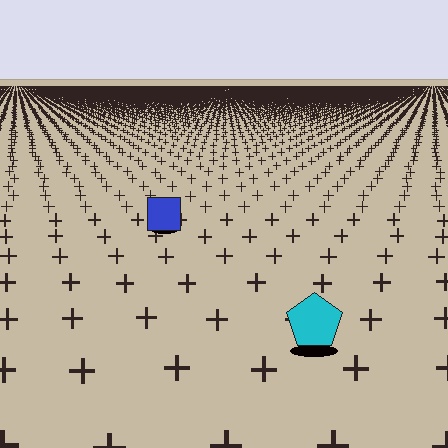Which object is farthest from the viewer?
The blue square is farthest from the viewer. It appears smaller and the ground texture around it is denser.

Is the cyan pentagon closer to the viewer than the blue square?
Yes. The cyan pentagon is closer — you can tell from the texture gradient: the ground texture is coarser near it.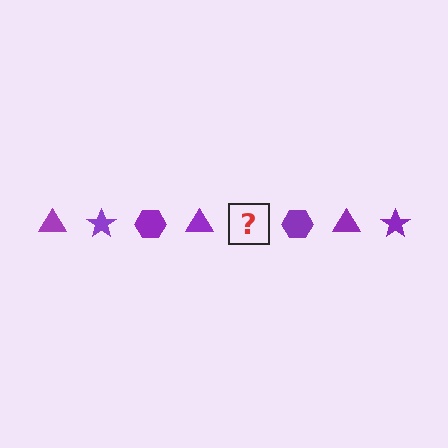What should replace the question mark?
The question mark should be replaced with a purple star.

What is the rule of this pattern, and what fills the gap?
The rule is that the pattern cycles through triangle, star, hexagon shapes in purple. The gap should be filled with a purple star.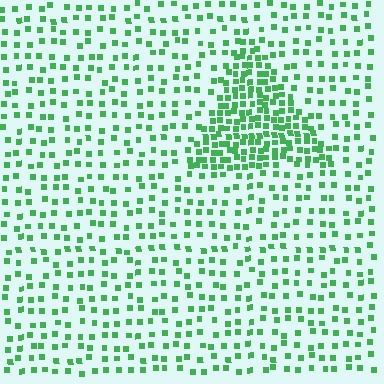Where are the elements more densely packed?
The elements are more densely packed inside the triangle boundary.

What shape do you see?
I see a triangle.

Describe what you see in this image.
The image contains small green elements arranged at two different densities. A triangle-shaped region is visible where the elements are more densely packed than the surrounding area.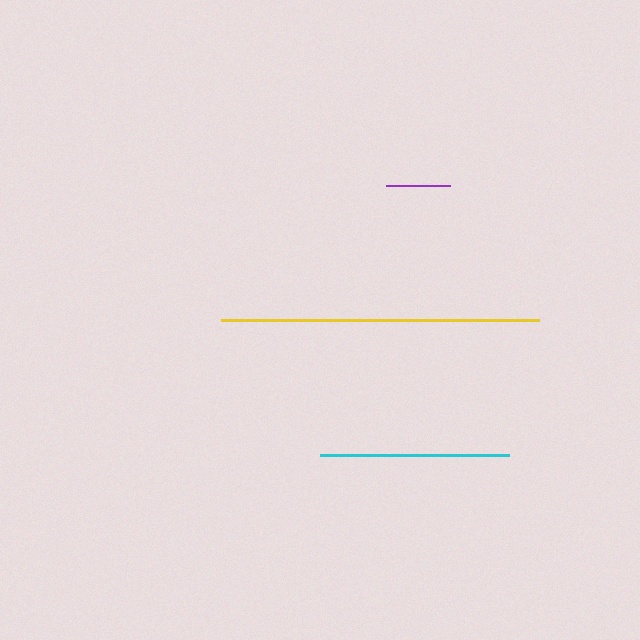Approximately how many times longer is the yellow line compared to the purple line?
The yellow line is approximately 5.0 times the length of the purple line.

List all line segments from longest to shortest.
From longest to shortest: yellow, cyan, purple.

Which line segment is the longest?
The yellow line is the longest at approximately 319 pixels.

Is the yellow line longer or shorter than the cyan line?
The yellow line is longer than the cyan line.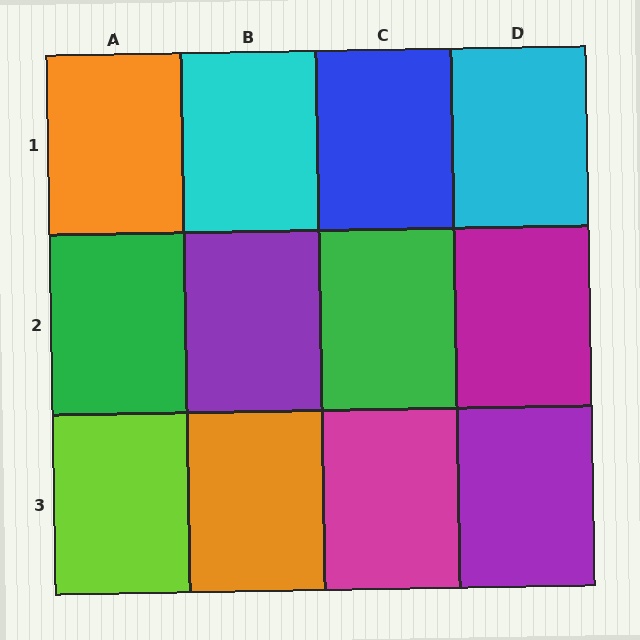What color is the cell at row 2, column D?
Magenta.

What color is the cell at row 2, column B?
Purple.